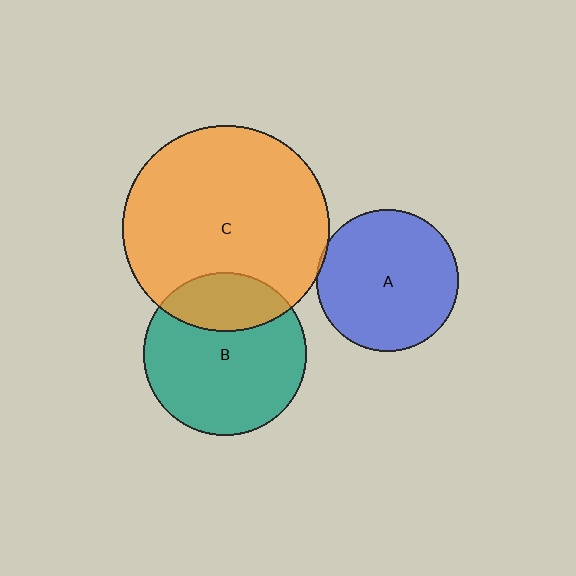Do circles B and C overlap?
Yes.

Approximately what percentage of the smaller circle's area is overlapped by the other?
Approximately 25%.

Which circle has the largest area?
Circle C (orange).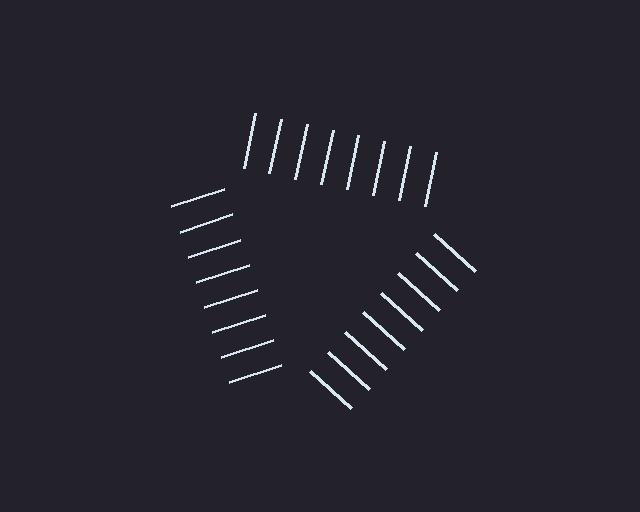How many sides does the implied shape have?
3 sides — the line-ends trace a triangle.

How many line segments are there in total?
24 — 8 along each of the 3 edges.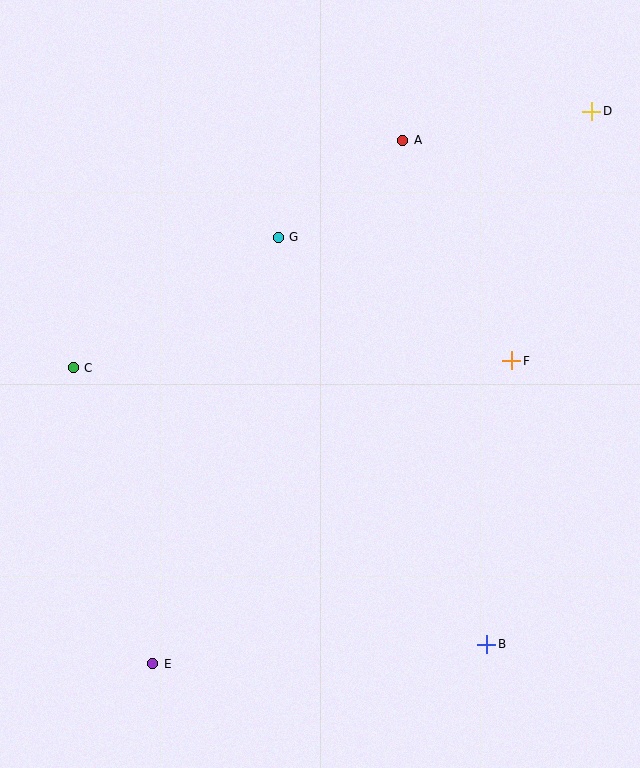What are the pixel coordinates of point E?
Point E is at (153, 664).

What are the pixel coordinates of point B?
Point B is at (487, 644).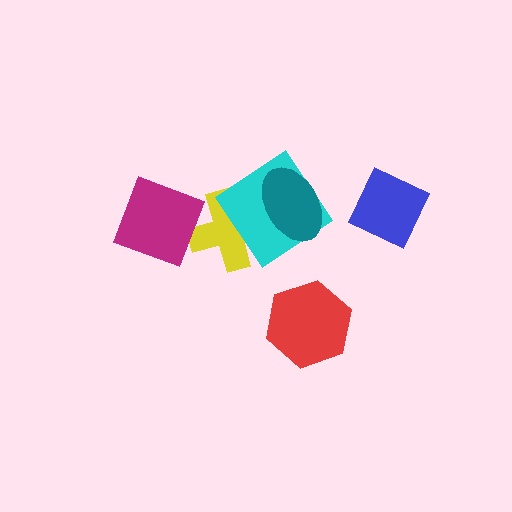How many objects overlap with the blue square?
0 objects overlap with the blue square.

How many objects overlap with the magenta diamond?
1 object overlaps with the magenta diamond.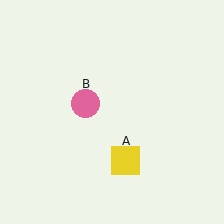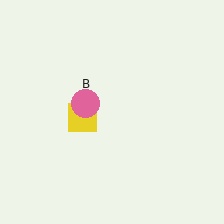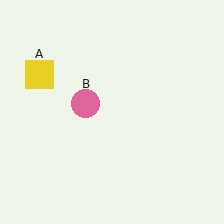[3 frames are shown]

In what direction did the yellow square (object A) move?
The yellow square (object A) moved up and to the left.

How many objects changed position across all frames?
1 object changed position: yellow square (object A).